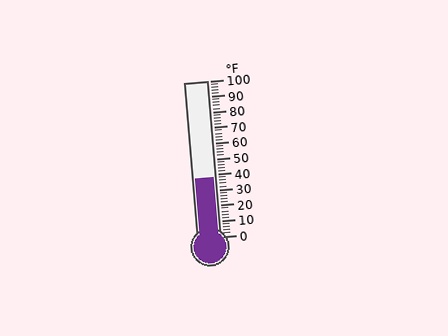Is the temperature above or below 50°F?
The temperature is below 50°F.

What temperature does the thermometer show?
The thermometer shows approximately 38°F.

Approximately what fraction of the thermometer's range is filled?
The thermometer is filled to approximately 40% of its range.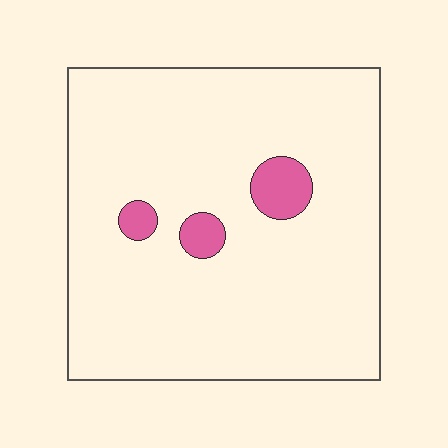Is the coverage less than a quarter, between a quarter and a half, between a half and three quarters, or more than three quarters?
Less than a quarter.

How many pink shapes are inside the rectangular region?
3.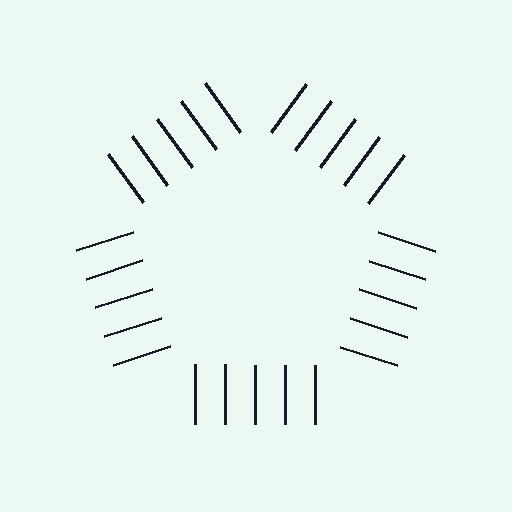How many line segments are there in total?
25 — 5 along each of the 5 edges.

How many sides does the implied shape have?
5 sides — the line-ends trace a pentagon.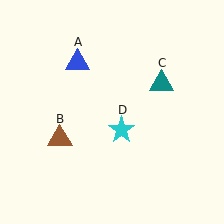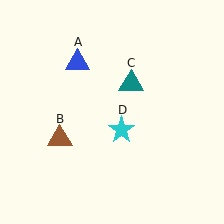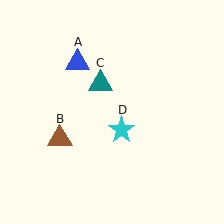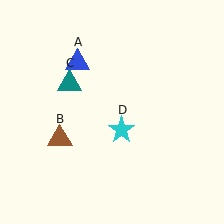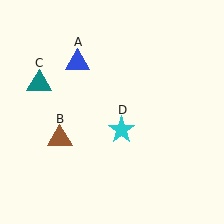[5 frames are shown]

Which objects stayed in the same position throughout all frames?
Blue triangle (object A) and brown triangle (object B) and cyan star (object D) remained stationary.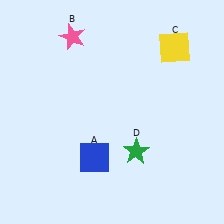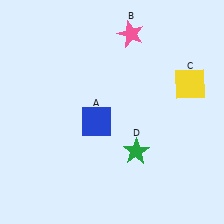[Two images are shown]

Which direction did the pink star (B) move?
The pink star (B) moved right.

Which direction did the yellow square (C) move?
The yellow square (C) moved down.